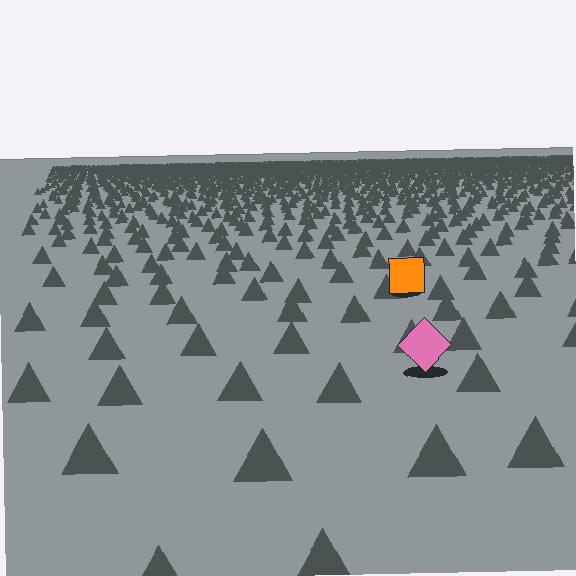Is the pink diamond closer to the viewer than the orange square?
Yes. The pink diamond is closer — you can tell from the texture gradient: the ground texture is coarser near it.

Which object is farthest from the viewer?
The orange square is farthest from the viewer. It appears smaller and the ground texture around it is denser.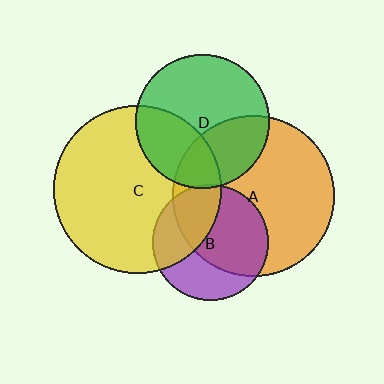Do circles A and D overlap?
Yes.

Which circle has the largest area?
Circle C (yellow).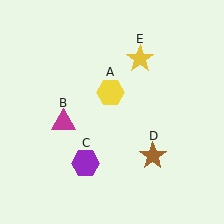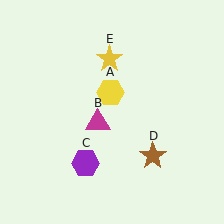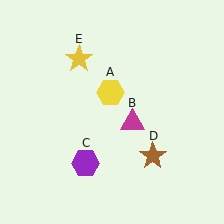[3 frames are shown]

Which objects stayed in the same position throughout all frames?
Yellow hexagon (object A) and purple hexagon (object C) and brown star (object D) remained stationary.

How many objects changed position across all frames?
2 objects changed position: magenta triangle (object B), yellow star (object E).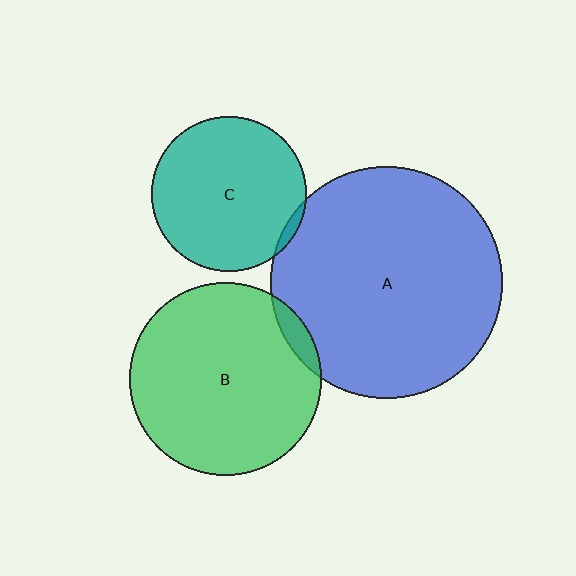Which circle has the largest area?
Circle A (blue).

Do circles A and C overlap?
Yes.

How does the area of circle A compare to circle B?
Approximately 1.5 times.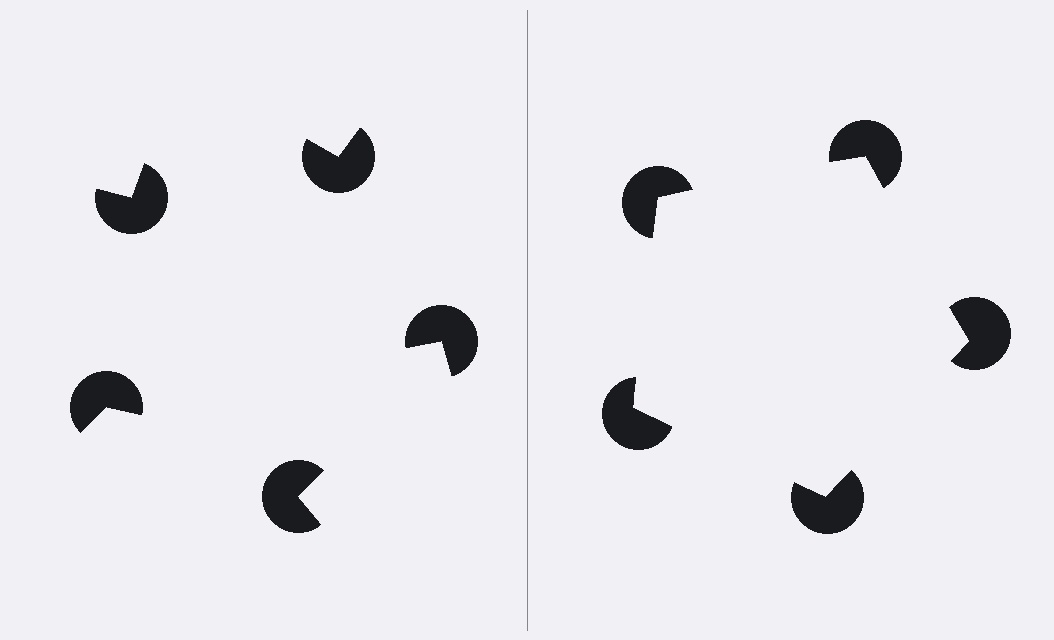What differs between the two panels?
The pac-man discs are positioned identically on both sides; only the wedge orientations differ. On the right they align to a pentagon; on the left they are misaligned.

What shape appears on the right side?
An illusory pentagon.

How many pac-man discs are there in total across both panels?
10 — 5 on each side.